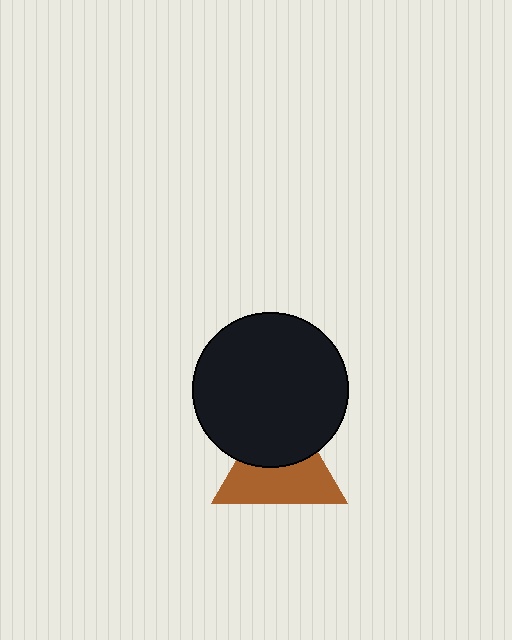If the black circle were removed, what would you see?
You would see the complete brown triangle.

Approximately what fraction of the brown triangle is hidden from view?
Roughly 44% of the brown triangle is hidden behind the black circle.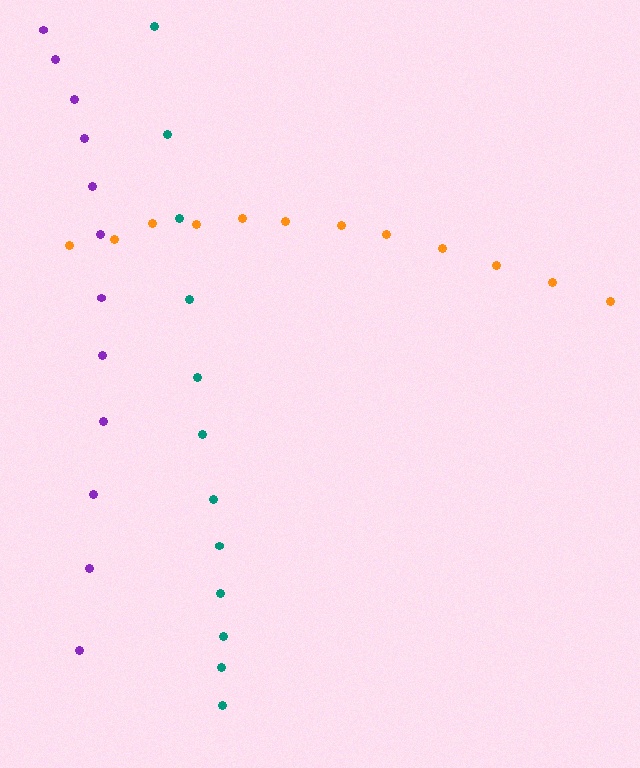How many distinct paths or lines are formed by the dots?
There are 3 distinct paths.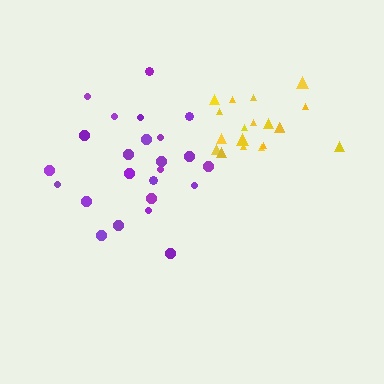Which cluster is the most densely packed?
Yellow.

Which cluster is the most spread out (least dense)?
Purple.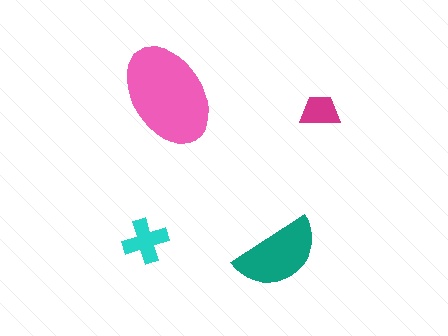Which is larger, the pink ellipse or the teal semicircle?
The pink ellipse.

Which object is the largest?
The pink ellipse.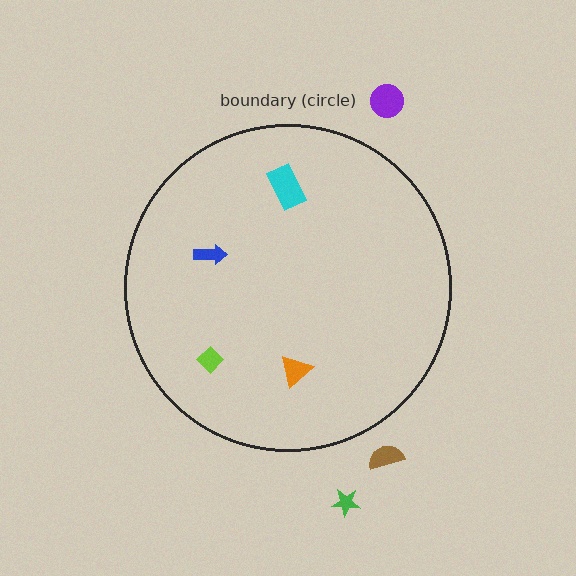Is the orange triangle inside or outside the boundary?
Inside.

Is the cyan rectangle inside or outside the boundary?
Inside.